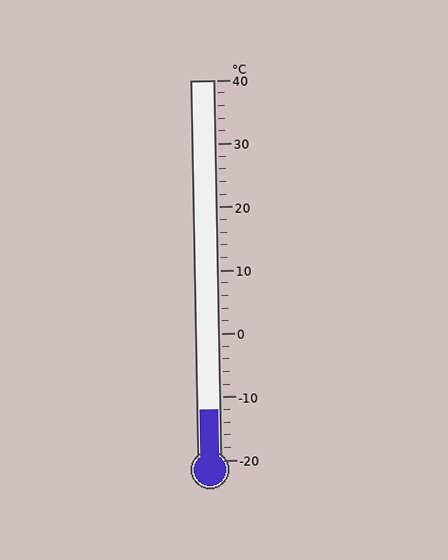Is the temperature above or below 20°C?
The temperature is below 20°C.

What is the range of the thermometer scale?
The thermometer scale ranges from -20°C to 40°C.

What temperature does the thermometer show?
The thermometer shows approximately -12°C.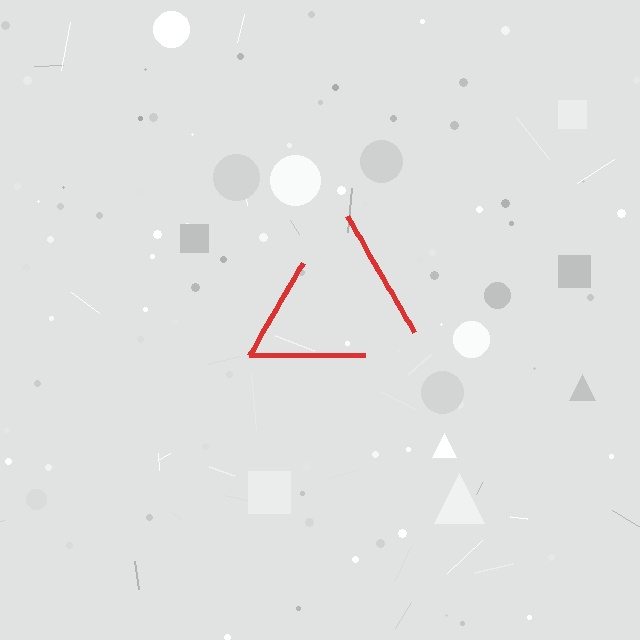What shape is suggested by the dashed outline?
The dashed outline suggests a triangle.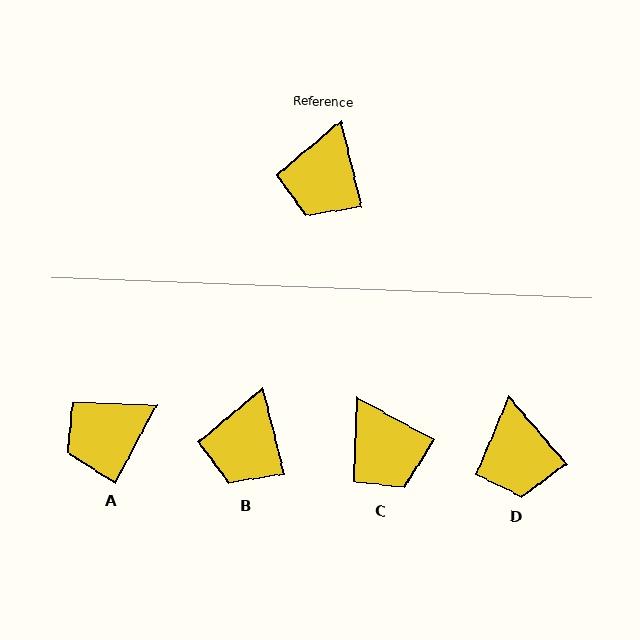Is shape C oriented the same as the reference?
No, it is off by about 48 degrees.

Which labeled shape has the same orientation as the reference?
B.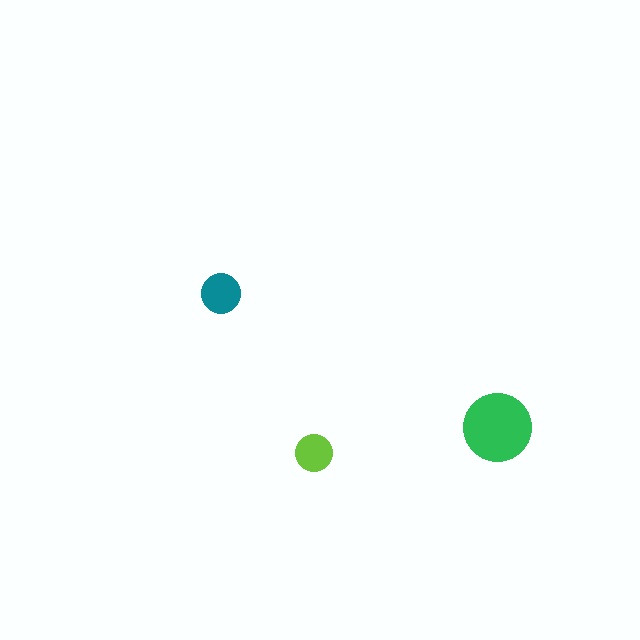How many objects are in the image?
There are 3 objects in the image.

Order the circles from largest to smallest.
the green one, the teal one, the lime one.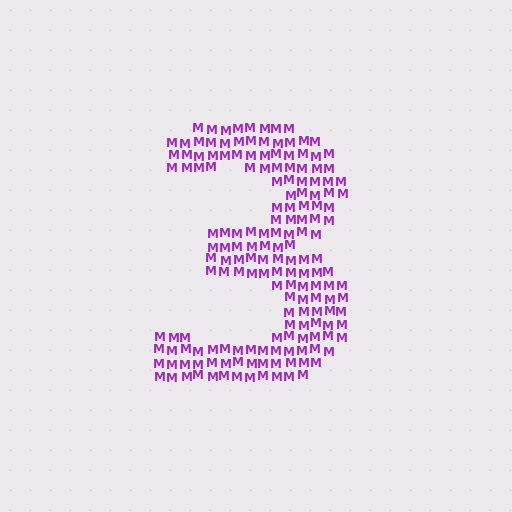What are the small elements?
The small elements are letter M's.